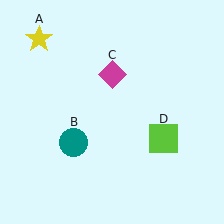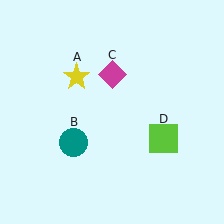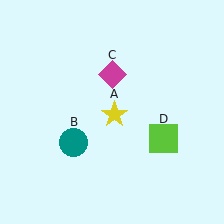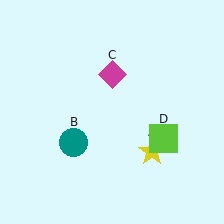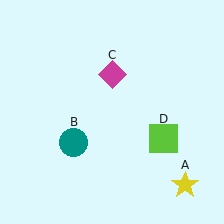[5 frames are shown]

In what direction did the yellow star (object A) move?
The yellow star (object A) moved down and to the right.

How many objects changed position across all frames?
1 object changed position: yellow star (object A).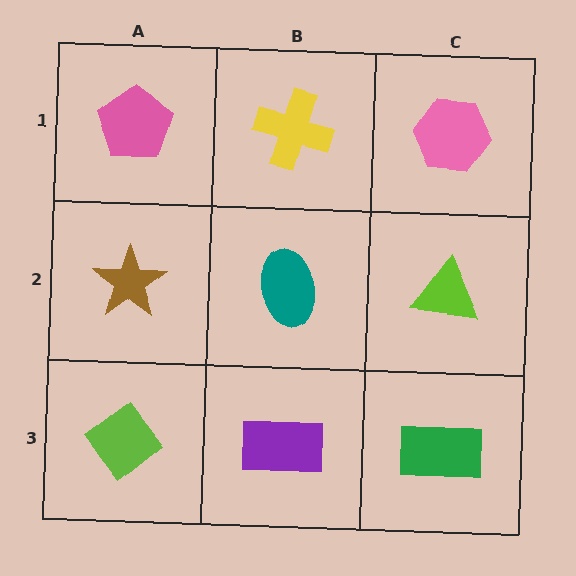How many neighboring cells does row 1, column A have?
2.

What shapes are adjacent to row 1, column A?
A brown star (row 2, column A), a yellow cross (row 1, column B).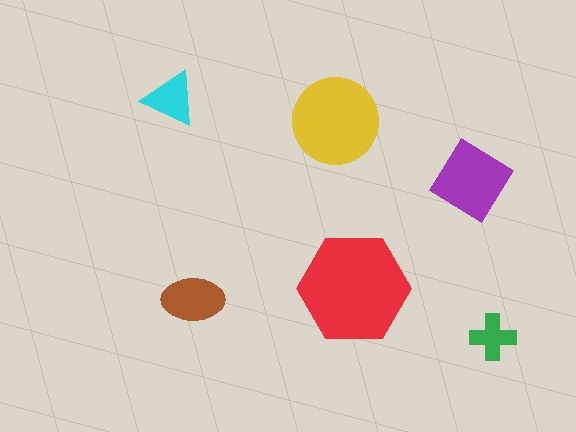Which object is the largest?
The red hexagon.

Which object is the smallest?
The green cross.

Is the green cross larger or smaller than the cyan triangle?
Smaller.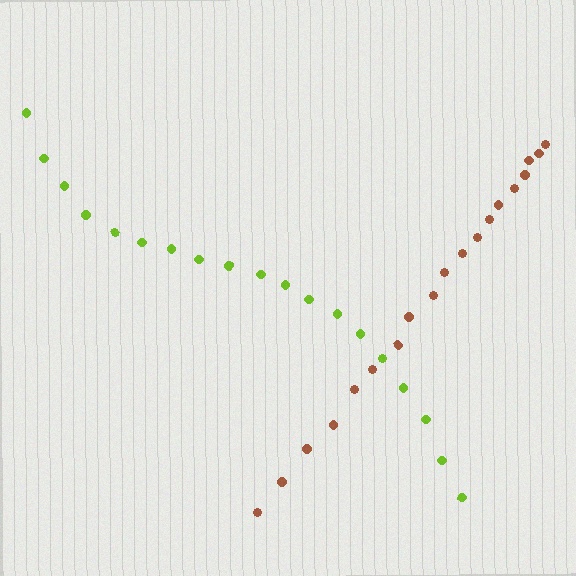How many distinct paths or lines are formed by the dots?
There are 2 distinct paths.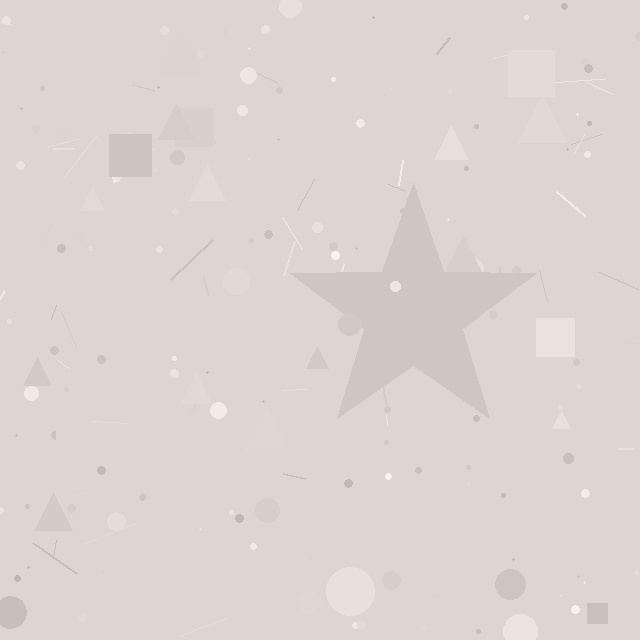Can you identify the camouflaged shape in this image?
The camouflaged shape is a star.